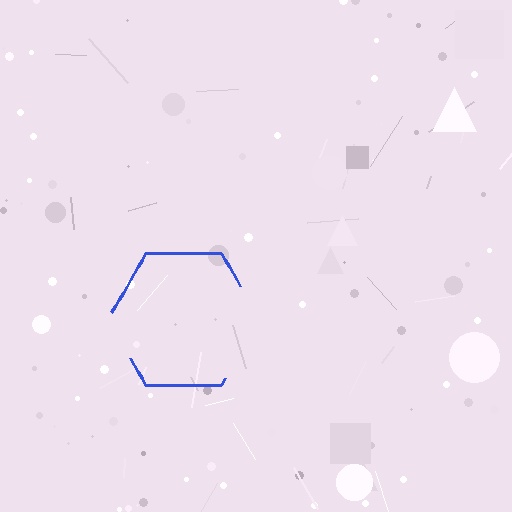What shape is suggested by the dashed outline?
The dashed outline suggests a hexagon.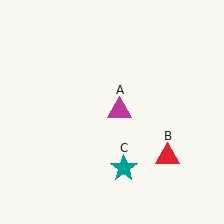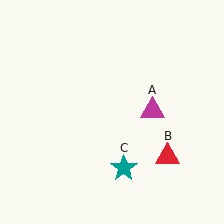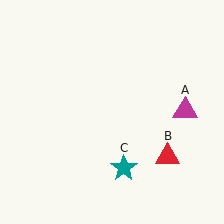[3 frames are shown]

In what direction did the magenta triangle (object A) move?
The magenta triangle (object A) moved right.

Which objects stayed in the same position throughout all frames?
Red triangle (object B) and teal star (object C) remained stationary.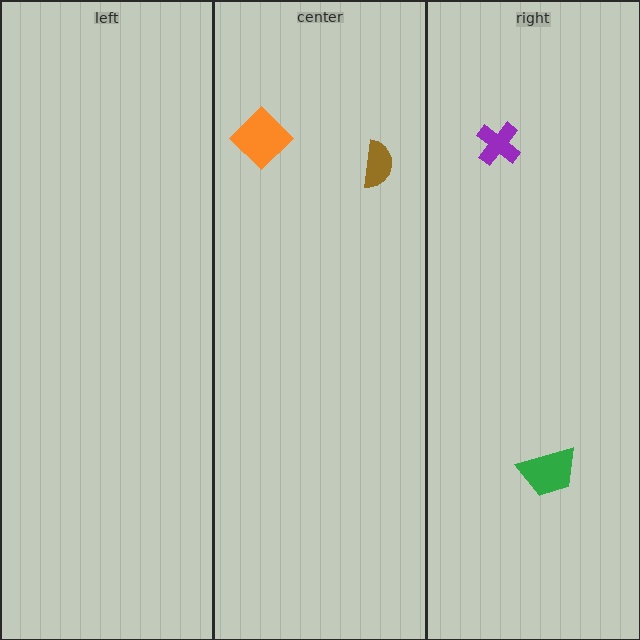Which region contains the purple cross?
The right region.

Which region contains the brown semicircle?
The center region.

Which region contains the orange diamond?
The center region.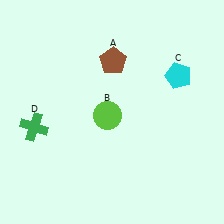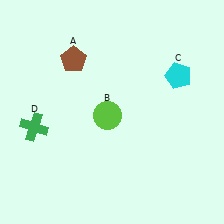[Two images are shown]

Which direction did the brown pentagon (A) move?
The brown pentagon (A) moved left.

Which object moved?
The brown pentagon (A) moved left.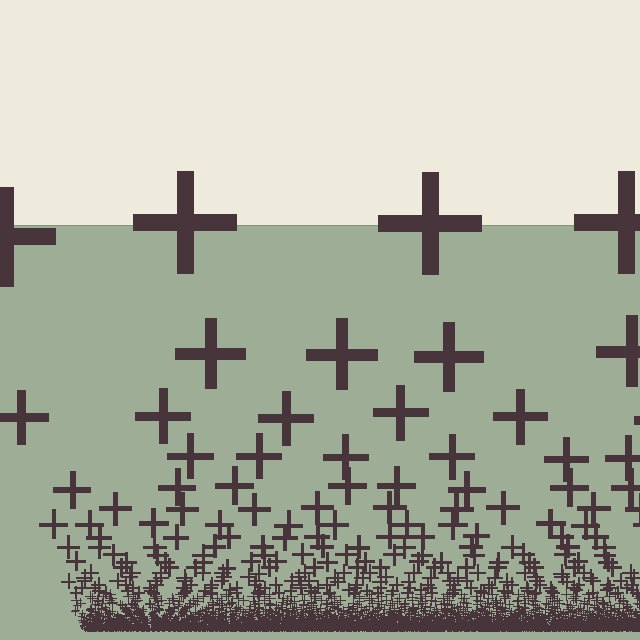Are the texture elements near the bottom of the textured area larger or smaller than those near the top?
Smaller. The gradient is inverted — elements near the bottom are smaller and denser.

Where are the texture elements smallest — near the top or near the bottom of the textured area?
Near the bottom.